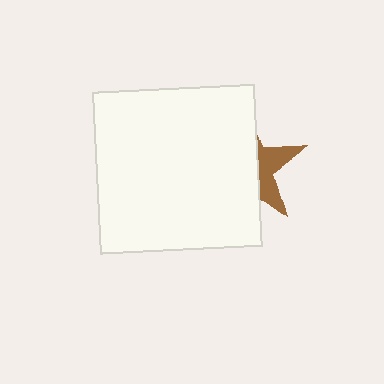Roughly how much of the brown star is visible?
A small part of it is visible (roughly 33%).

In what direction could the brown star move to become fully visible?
The brown star could move right. That would shift it out from behind the white square entirely.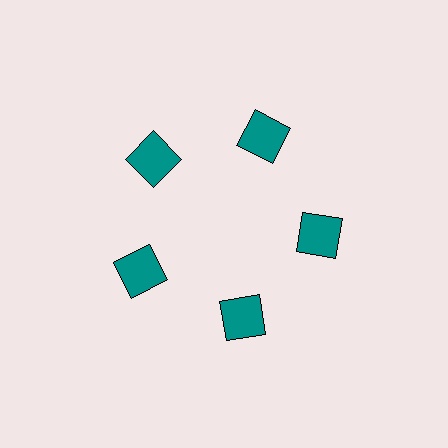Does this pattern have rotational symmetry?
Yes, this pattern has 5-fold rotational symmetry. It looks the same after rotating 72 degrees around the center.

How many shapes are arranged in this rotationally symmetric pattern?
There are 5 shapes, arranged in 5 groups of 1.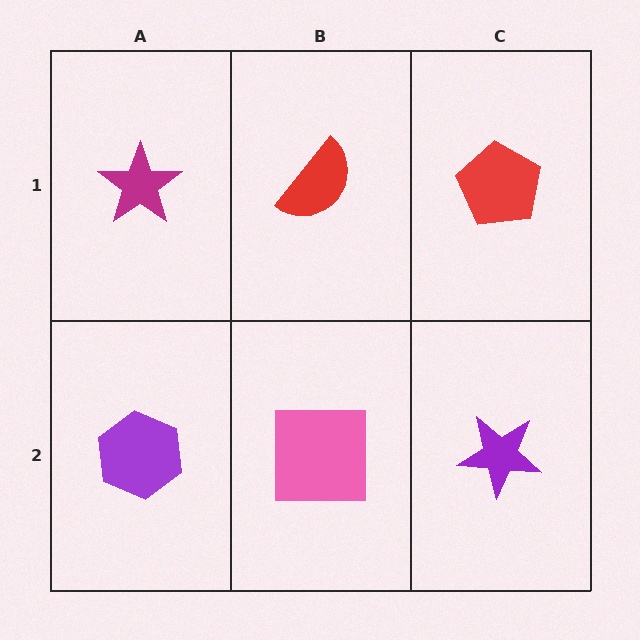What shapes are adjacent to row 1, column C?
A purple star (row 2, column C), a red semicircle (row 1, column B).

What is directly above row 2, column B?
A red semicircle.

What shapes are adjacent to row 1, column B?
A pink square (row 2, column B), a magenta star (row 1, column A), a red pentagon (row 1, column C).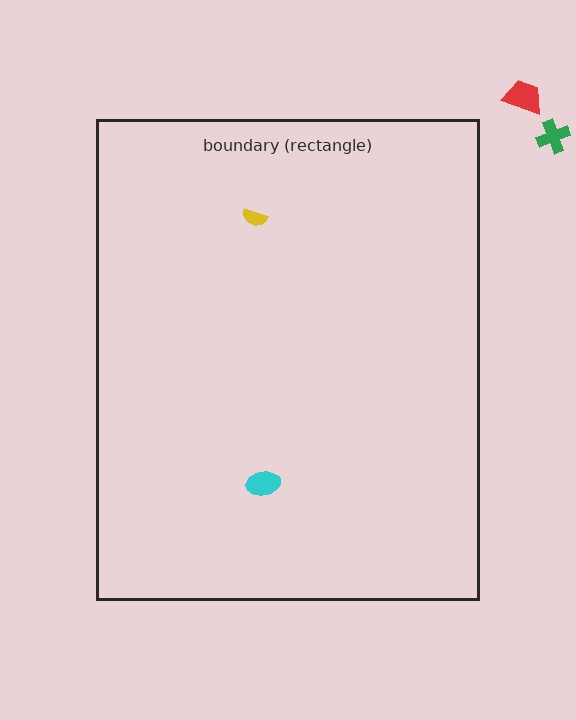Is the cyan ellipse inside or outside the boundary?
Inside.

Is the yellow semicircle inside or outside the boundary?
Inside.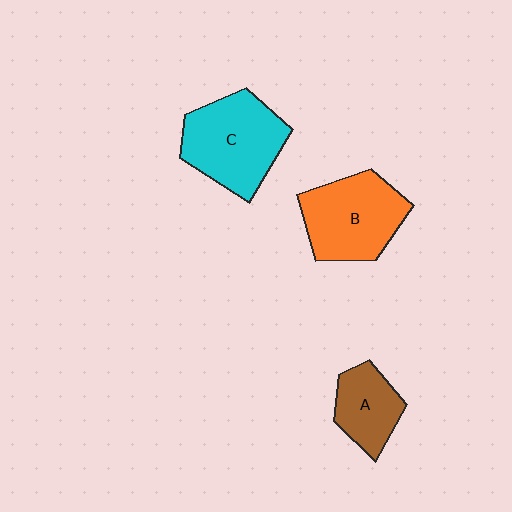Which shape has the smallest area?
Shape A (brown).